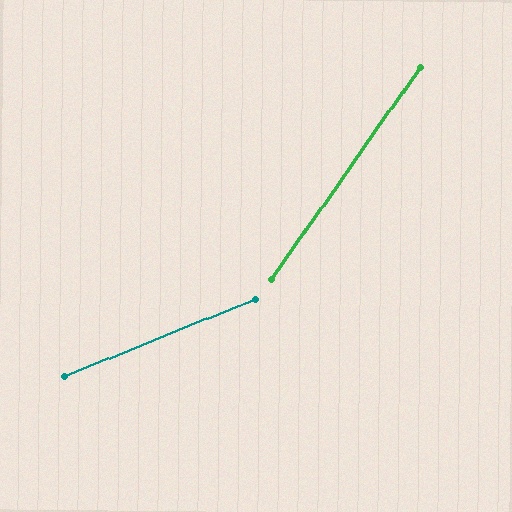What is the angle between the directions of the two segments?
Approximately 33 degrees.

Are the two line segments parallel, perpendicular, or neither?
Neither parallel nor perpendicular — they differ by about 33°.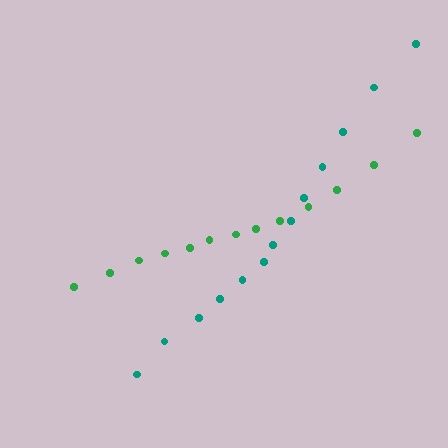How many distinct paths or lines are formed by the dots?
There are 2 distinct paths.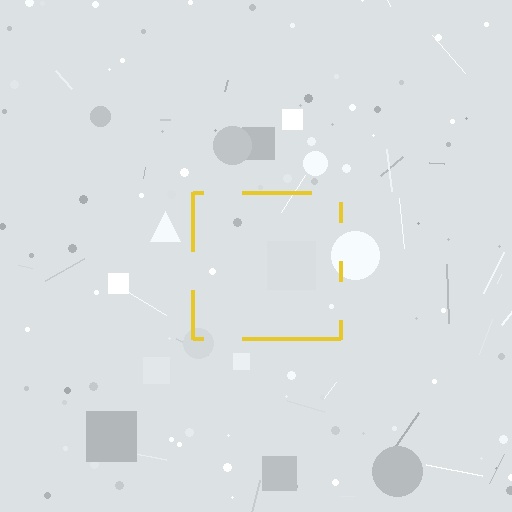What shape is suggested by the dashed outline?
The dashed outline suggests a square.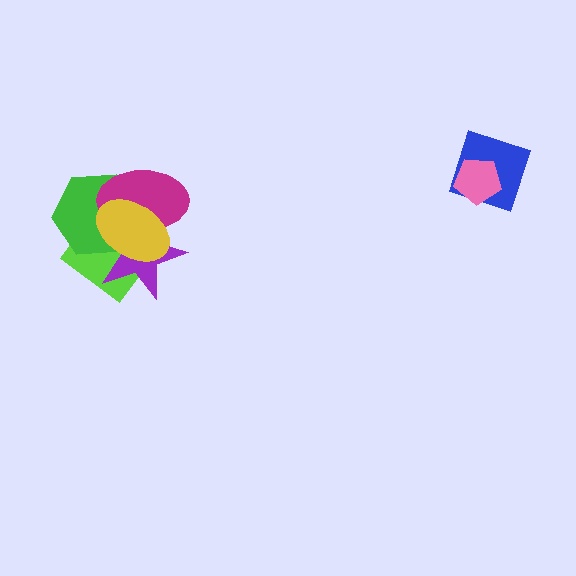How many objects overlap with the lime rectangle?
4 objects overlap with the lime rectangle.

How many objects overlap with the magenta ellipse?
4 objects overlap with the magenta ellipse.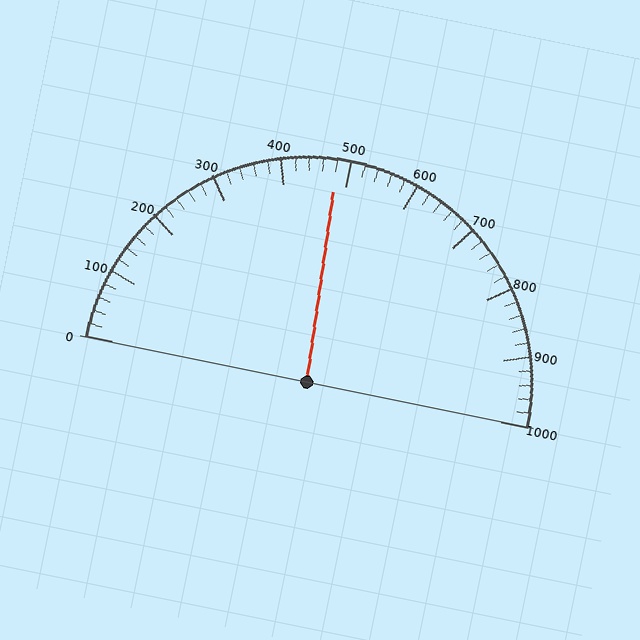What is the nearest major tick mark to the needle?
The nearest major tick mark is 500.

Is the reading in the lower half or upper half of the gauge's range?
The reading is in the lower half of the range (0 to 1000).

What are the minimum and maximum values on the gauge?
The gauge ranges from 0 to 1000.